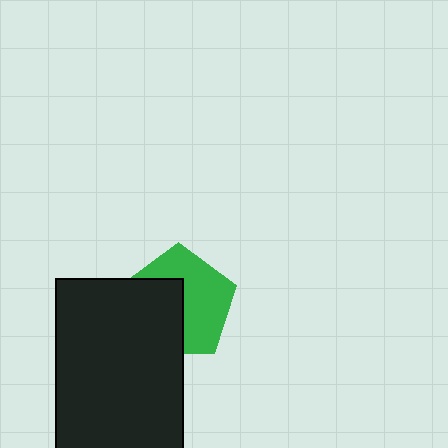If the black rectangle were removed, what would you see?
You would see the complete green pentagon.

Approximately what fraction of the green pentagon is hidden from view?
Roughly 45% of the green pentagon is hidden behind the black rectangle.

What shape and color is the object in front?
The object in front is a black rectangle.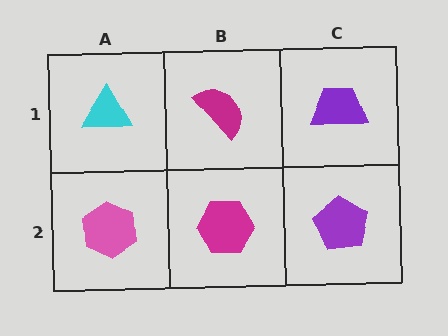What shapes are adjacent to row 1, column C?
A purple pentagon (row 2, column C), a magenta semicircle (row 1, column B).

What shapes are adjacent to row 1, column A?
A pink hexagon (row 2, column A), a magenta semicircle (row 1, column B).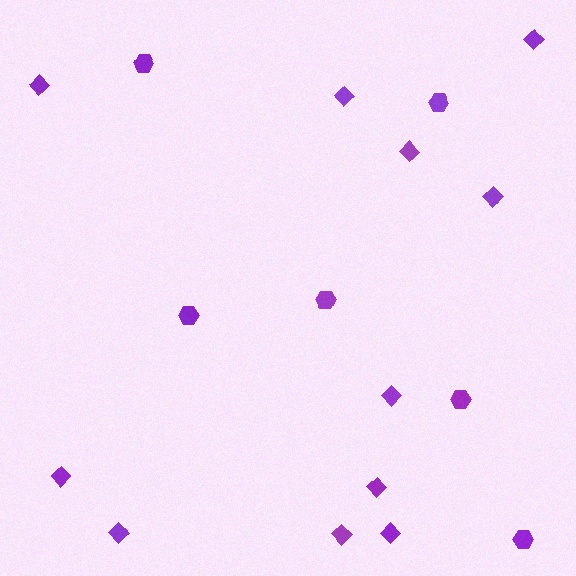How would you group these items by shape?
There are 2 groups: one group of diamonds (11) and one group of hexagons (6).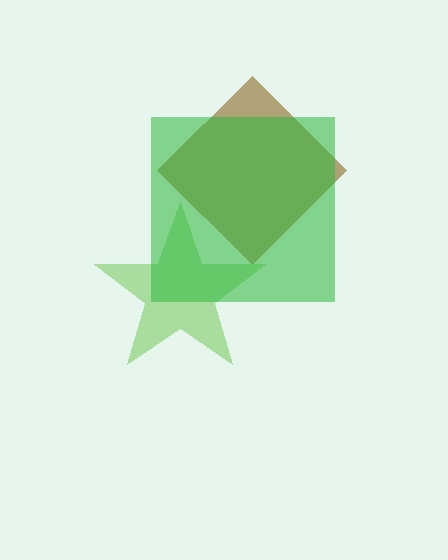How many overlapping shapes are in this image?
There are 3 overlapping shapes in the image.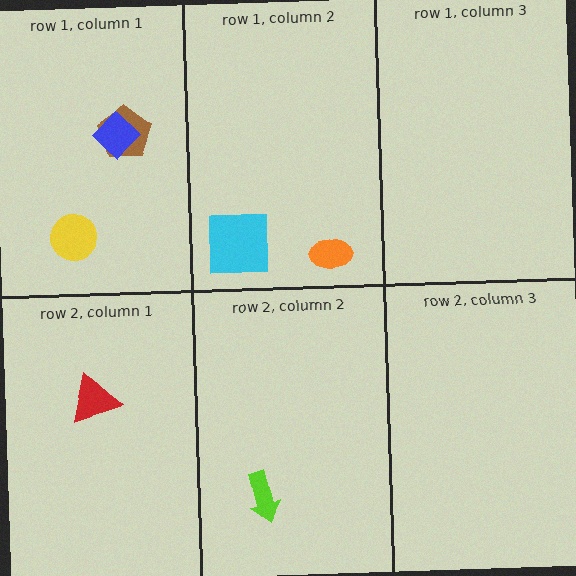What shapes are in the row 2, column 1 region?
The red triangle.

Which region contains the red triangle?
The row 2, column 1 region.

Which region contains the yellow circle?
The row 1, column 1 region.